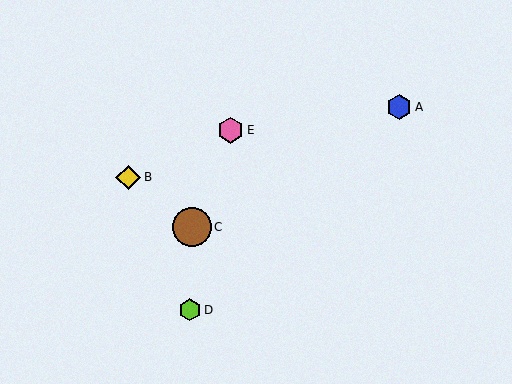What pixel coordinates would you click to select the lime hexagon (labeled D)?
Click at (190, 310) to select the lime hexagon D.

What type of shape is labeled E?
Shape E is a pink hexagon.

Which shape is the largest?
The brown circle (labeled C) is the largest.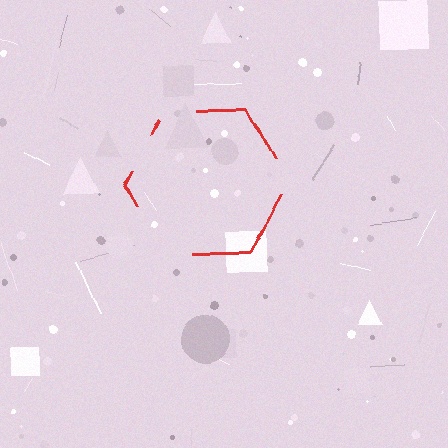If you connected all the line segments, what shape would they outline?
They would outline a hexagon.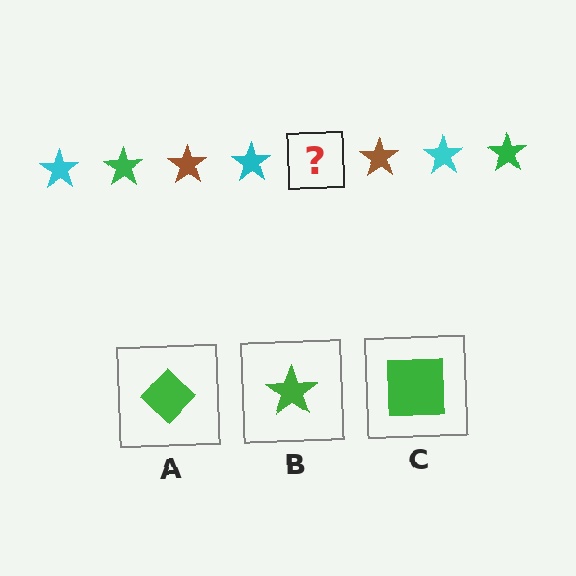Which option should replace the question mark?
Option B.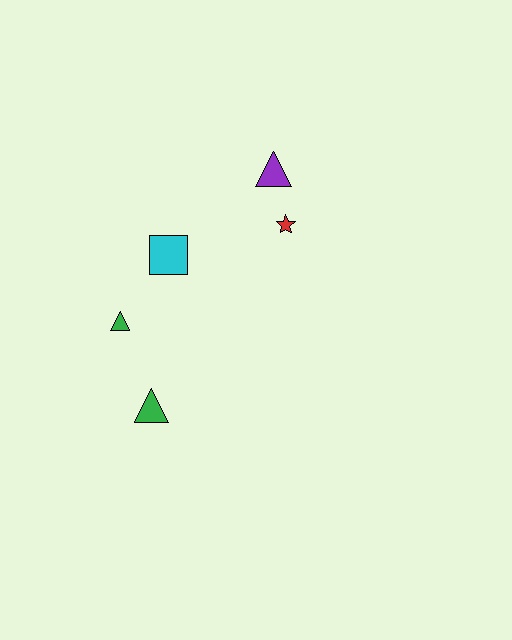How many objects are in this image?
There are 5 objects.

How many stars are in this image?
There is 1 star.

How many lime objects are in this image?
There are no lime objects.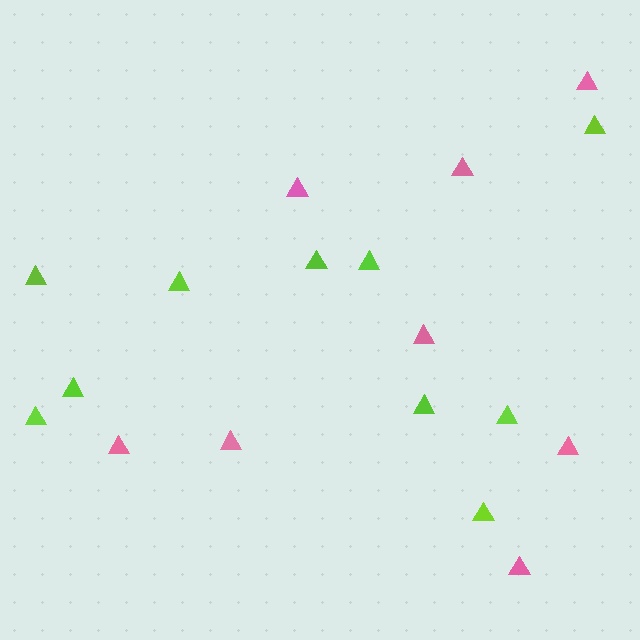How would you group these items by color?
There are 2 groups: one group of pink triangles (8) and one group of lime triangles (10).